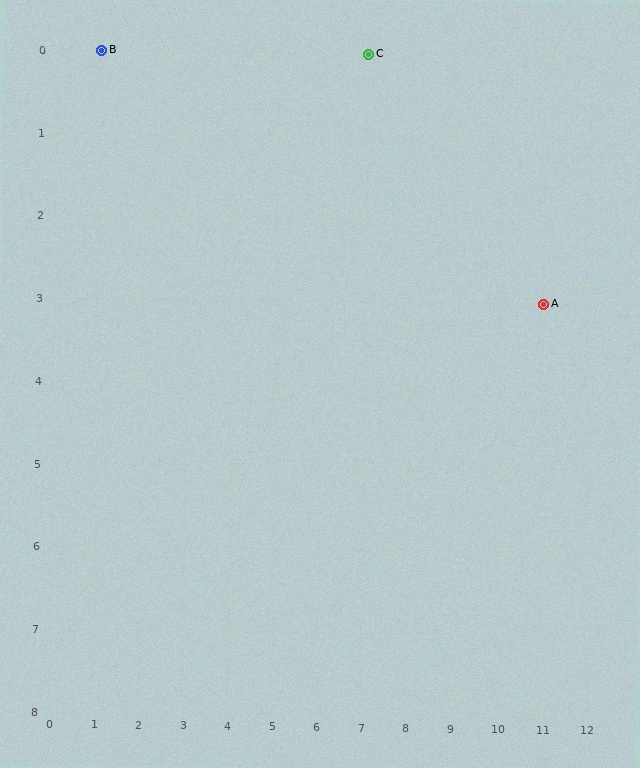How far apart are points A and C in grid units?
Points A and C are 4 columns and 3 rows apart (about 5.0 grid units diagonally).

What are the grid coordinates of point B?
Point B is at grid coordinates (1, 0).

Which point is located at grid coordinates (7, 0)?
Point C is at (7, 0).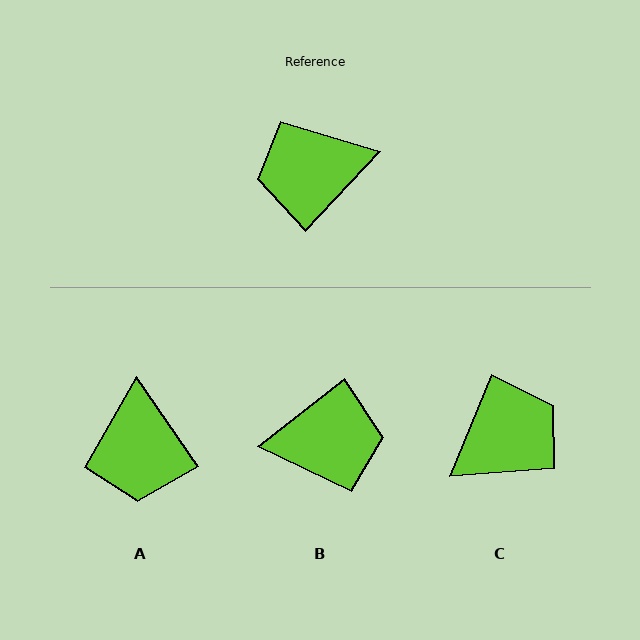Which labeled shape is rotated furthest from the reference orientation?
B, about 171 degrees away.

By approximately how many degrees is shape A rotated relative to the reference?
Approximately 78 degrees counter-clockwise.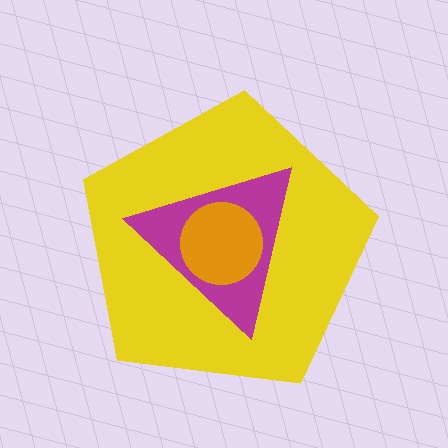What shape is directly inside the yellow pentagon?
The magenta triangle.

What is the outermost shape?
The yellow pentagon.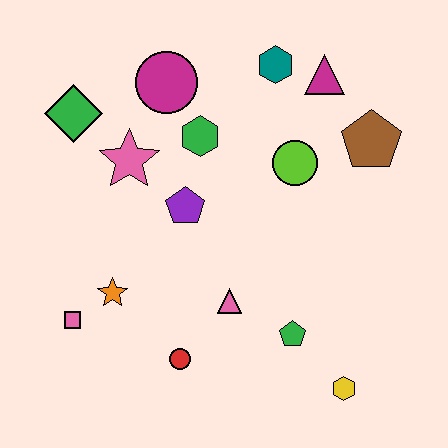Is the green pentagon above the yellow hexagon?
Yes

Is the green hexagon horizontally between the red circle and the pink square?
No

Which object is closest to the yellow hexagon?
The green pentagon is closest to the yellow hexagon.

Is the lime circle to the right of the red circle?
Yes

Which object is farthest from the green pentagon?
The green diamond is farthest from the green pentagon.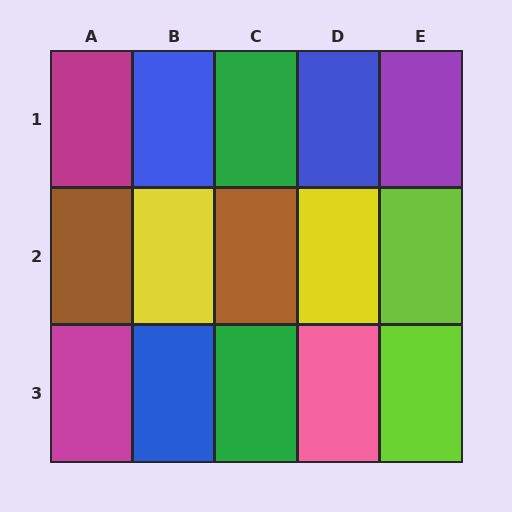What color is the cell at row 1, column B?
Blue.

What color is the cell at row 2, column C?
Brown.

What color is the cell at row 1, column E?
Purple.